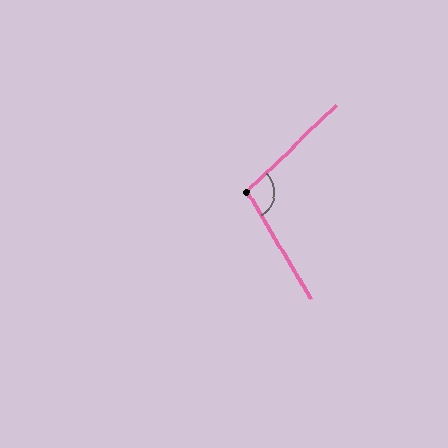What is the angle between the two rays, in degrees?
Approximately 103 degrees.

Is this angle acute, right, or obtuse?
It is obtuse.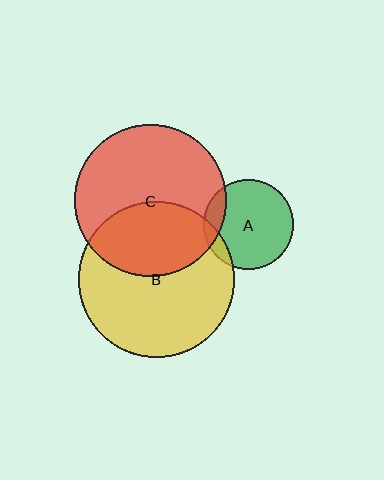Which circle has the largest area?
Circle B (yellow).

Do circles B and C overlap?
Yes.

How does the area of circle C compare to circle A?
Approximately 2.9 times.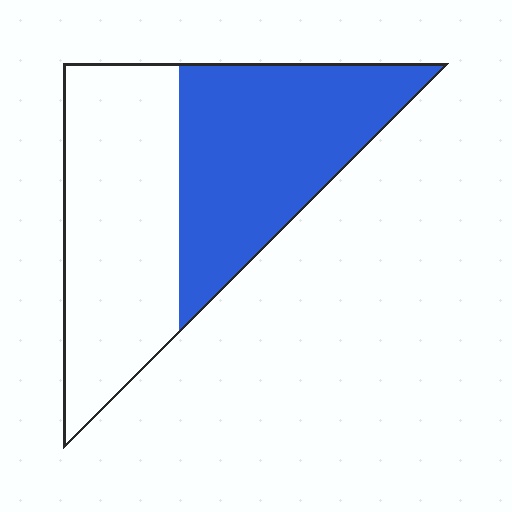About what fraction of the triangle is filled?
About one half (1/2).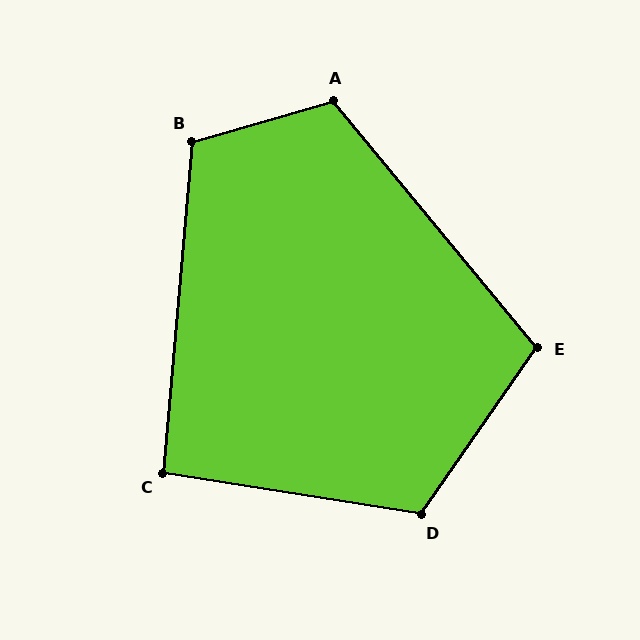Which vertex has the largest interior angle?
D, at approximately 116 degrees.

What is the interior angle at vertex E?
Approximately 106 degrees (obtuse).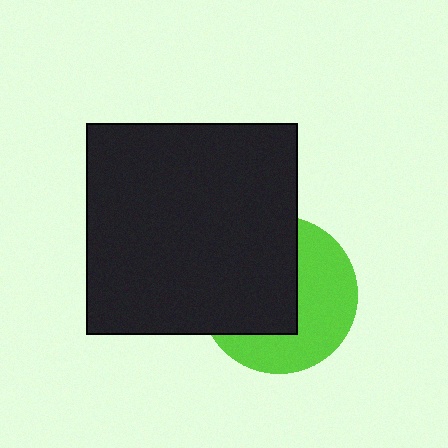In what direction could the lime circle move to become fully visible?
The lime circle could move right. That would shift it out from behind the black square entirely.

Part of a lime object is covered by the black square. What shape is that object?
It is a circle.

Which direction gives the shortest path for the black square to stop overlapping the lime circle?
Moving left gives the shortest separation.